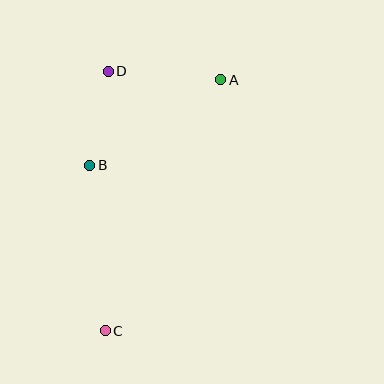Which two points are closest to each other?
Points B and D are closest to each other.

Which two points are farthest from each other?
Points A and C are farthest from each other.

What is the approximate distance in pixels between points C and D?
The distance between C and D is approximately 260 pixels.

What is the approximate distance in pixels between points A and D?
The distance between A and D is approximately 113 pixels.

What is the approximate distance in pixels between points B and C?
The distance between B and C is approximately 166 pixels.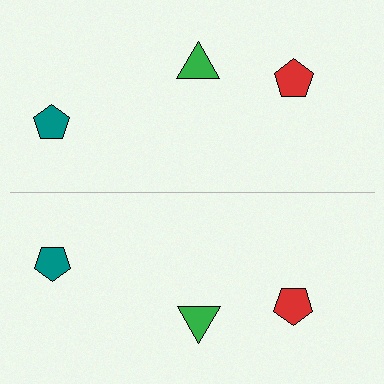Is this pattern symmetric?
Yes, this pattern has bilateral (reflection) symmetry.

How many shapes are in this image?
There are 6 shapes in this image.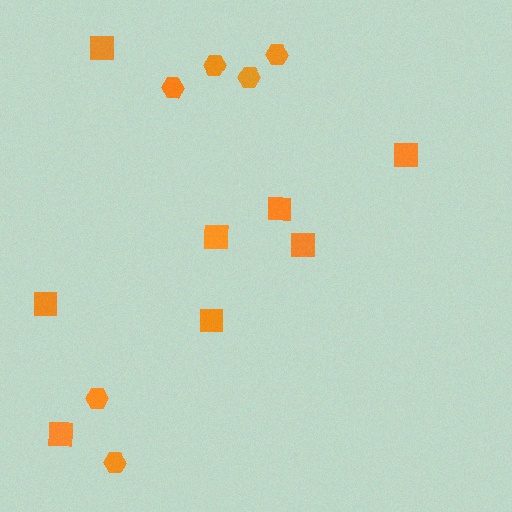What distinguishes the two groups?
There are 2 groups: one group of squares (8) and one group of hexagons (6).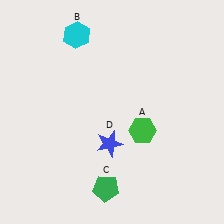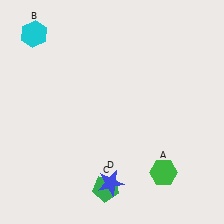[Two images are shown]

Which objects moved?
The objects that moved are: the green hexagon (A), the cyan hexagon (B), the blue star (D).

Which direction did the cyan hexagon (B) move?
The cyan hexagon (B) moved left.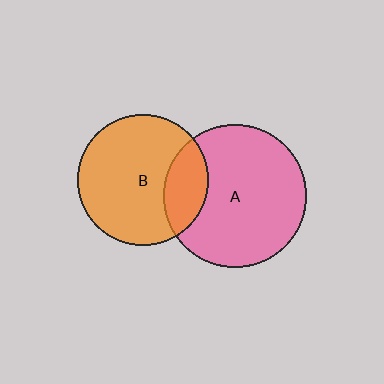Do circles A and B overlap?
Yes.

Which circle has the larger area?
Circle A (pink).